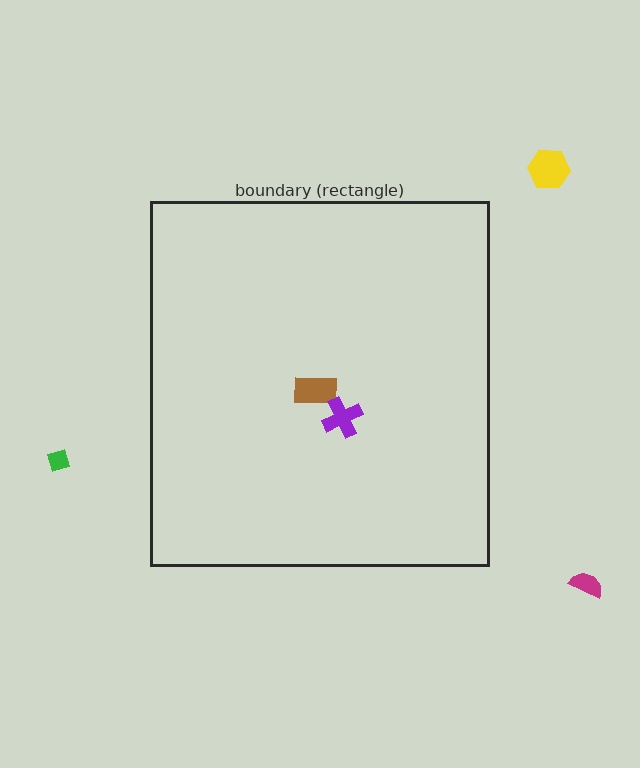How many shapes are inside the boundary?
2 inside, 3 outside.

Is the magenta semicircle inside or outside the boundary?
Outside.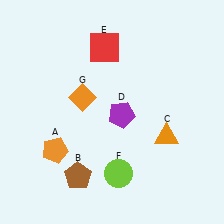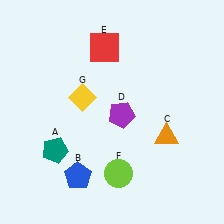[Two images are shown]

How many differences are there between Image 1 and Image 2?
There are 3 differences between the two images.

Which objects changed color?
A changed from orange to teal. B changed from brown to blue. G changed from orange to yellow.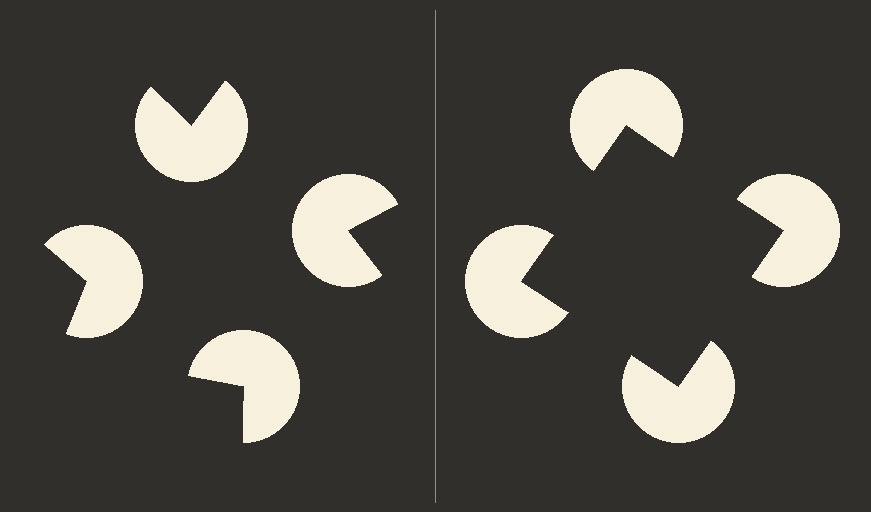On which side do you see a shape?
An illusory square appears on the right side. On the left side the wedge cuts are rotated, so no coherent shape forms.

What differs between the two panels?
The pac-man discs are positioned identically on both sides; only the wedge orientations differ. On the right they align to a square; on the left they are misaligned.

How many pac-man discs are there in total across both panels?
8 — 4 on each side.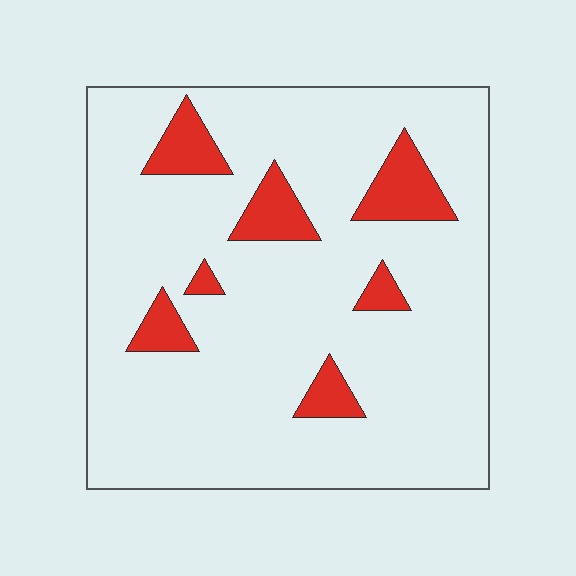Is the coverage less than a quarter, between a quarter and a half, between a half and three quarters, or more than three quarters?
Less than a quarter.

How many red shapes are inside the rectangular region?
7.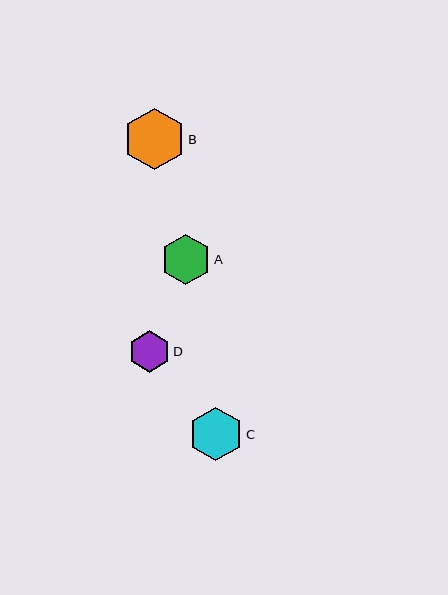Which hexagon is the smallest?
Hexagon D is the smallest with a size of approximately 42 pixels.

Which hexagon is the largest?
Hexagon B is the largest with a size of approximately 62 pixels.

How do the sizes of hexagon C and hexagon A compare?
Hexagon C and hexagon A are approximately the same size.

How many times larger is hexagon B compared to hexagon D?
Hexagon B is approximately 1.5 times the size of hexagon D.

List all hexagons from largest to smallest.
From largest to smallest: B, C, A, D.